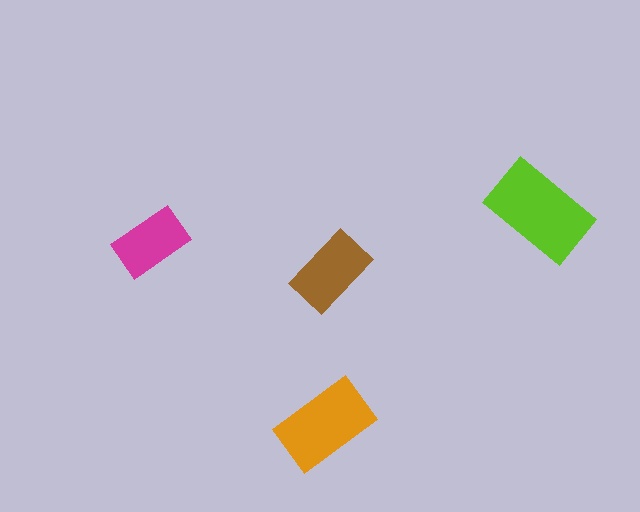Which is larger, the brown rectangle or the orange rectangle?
The orange one.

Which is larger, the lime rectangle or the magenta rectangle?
The lime one.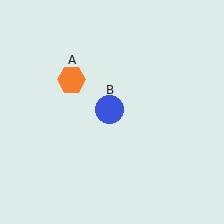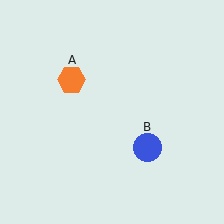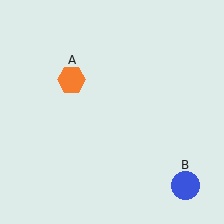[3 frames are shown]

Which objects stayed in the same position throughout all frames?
Orange hexagon (object A) remained stationary.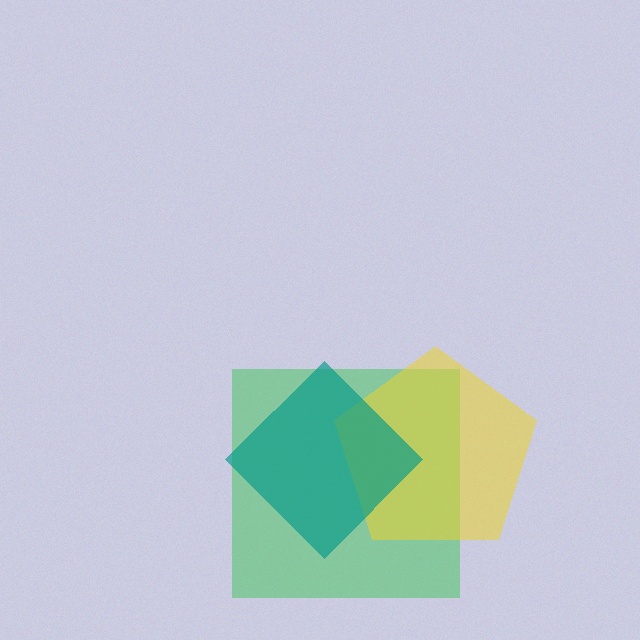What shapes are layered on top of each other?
The layered shapes are: a green square, a yellow pentagon, a teal diamond.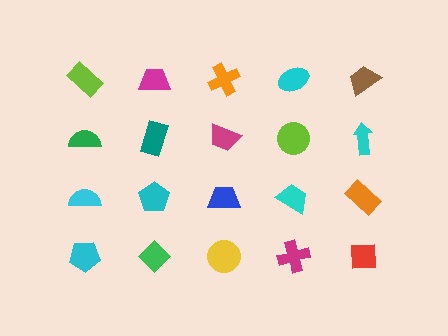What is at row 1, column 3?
An orange cross.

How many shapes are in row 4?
5 shapes.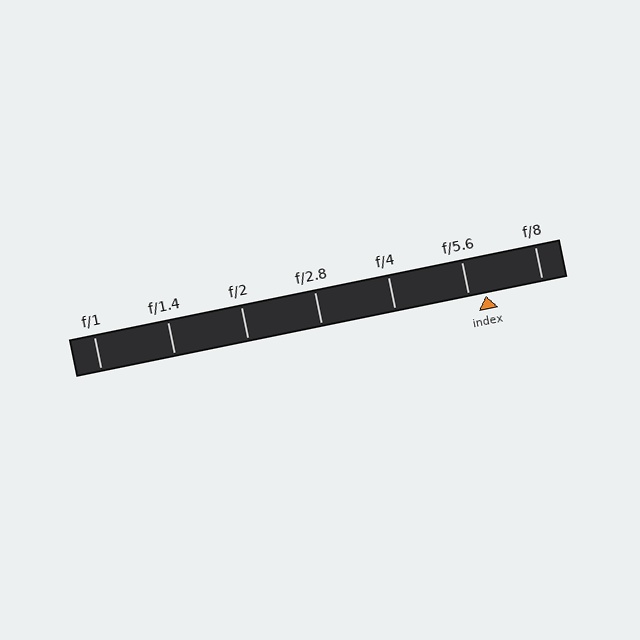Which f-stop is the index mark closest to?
The index mark is closest to f/5.6.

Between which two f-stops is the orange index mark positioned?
The index mark is between f/5.6 and f/8.